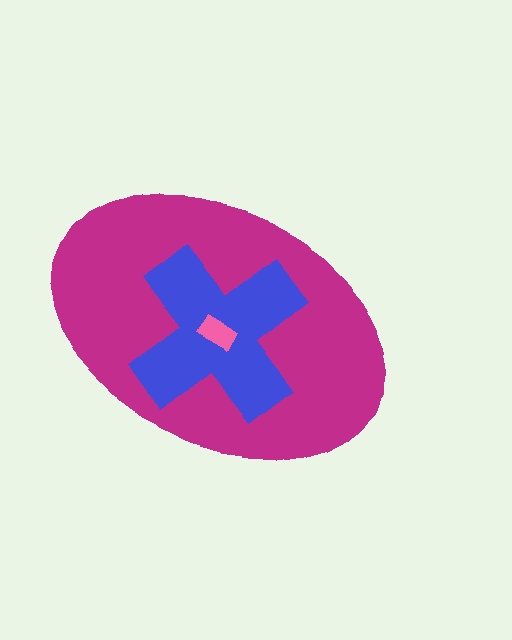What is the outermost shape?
The magenta ellipse.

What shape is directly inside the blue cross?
The pink rectangle.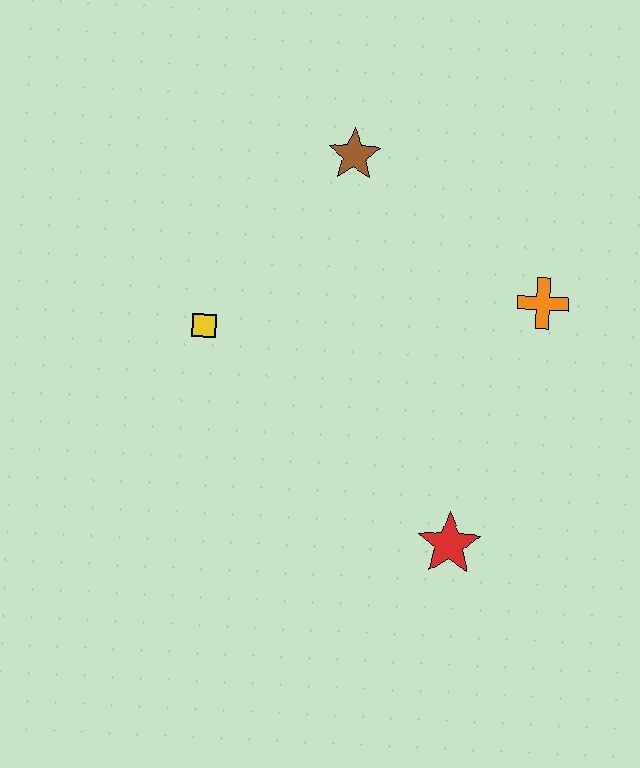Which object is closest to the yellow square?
The brown star is closest to the yellow square.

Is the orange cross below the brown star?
Yes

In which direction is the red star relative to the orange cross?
The red star is below the orange cross.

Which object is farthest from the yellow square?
The orange cross is farthest from the yellow square.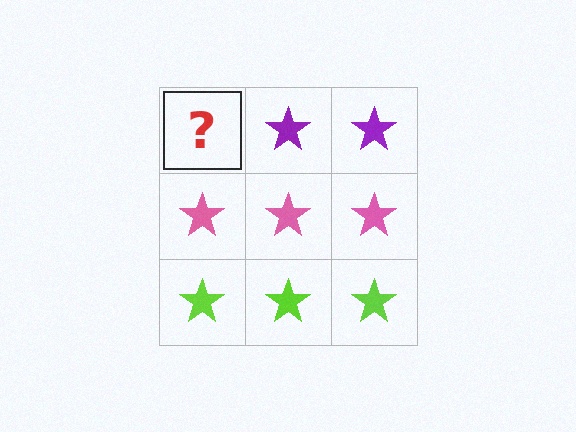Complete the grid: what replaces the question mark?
The question mark should be replaced with a purple star.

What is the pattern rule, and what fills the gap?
The rule is that each row has a consistent color. The gap should be filled with a purple star.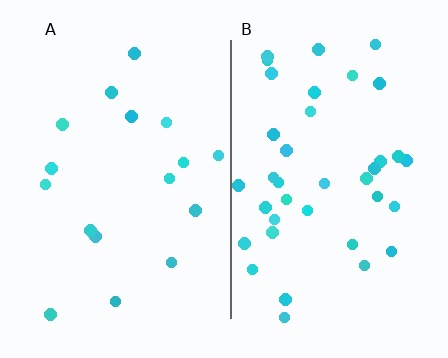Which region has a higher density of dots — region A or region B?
B (the right).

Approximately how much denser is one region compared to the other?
Approximately 2.3× — region B over region A.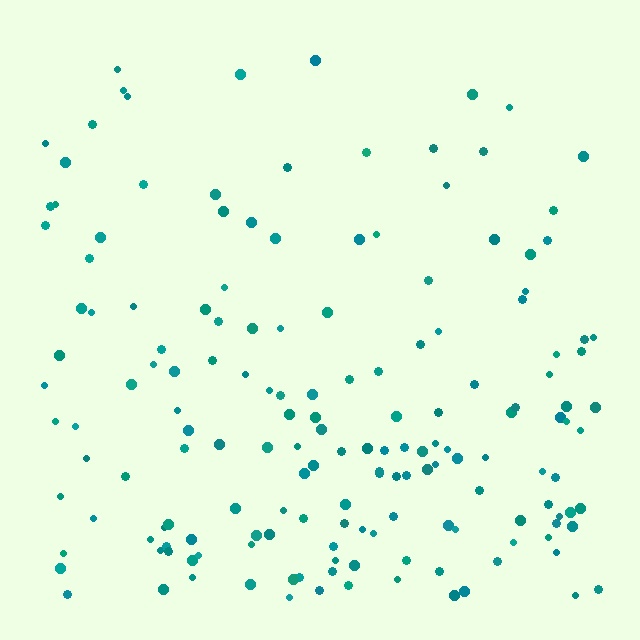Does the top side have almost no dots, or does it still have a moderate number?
Still a moderate number, just noticeably fewer than the bottom.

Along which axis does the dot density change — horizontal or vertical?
Vertical.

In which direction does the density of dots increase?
From top to bottom, with the bottom side densest.